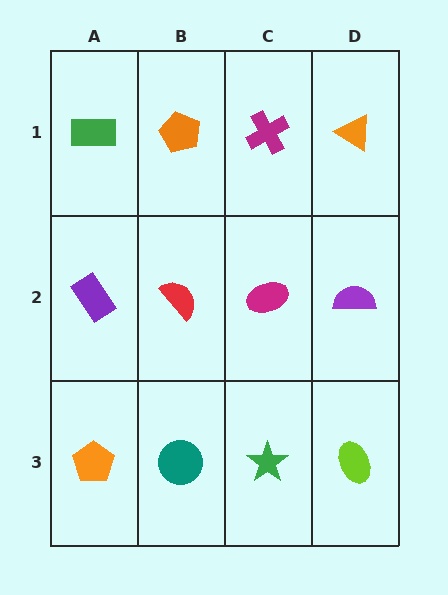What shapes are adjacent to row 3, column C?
A magenta ellipse (row 2, column C), a teal circle (row 3, column B), a lime ellipse (row 3, column D).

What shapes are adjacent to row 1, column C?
A magenta ellipse (row 2, column C), an orange pentagon (row 1, column B), an orange triangle (row 1, column D).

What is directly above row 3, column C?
A magenta ellipse.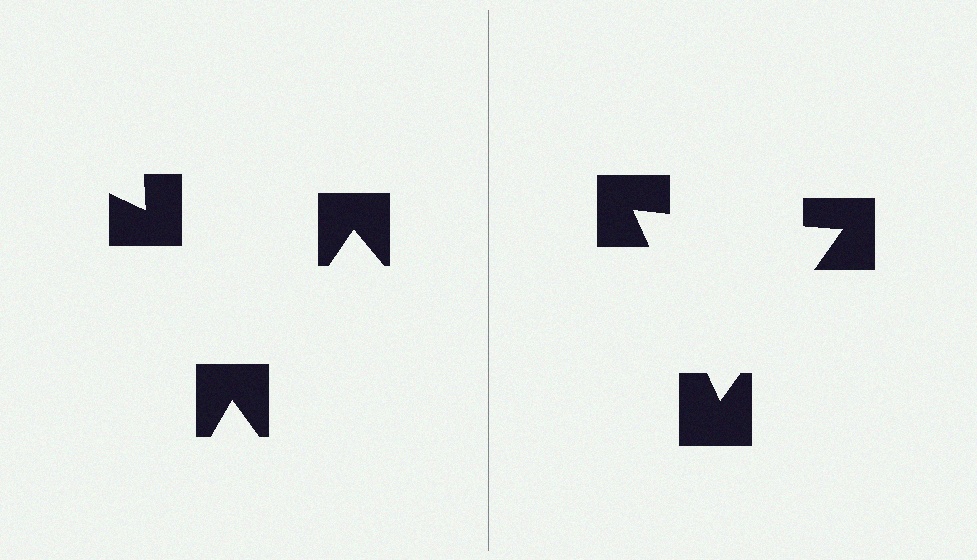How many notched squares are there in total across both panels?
6 — 3 on each side.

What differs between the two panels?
The notched squares are positioned identically on both sides; only the wedge orientations differ. On the right they align to a triangle; on the left they are misaligned.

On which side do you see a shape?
An illusory triangle appears on the right side. On the left side the wedge cuts are rotated, so no coherent shape forms.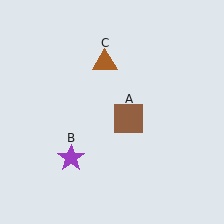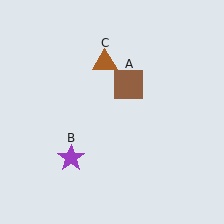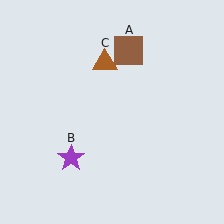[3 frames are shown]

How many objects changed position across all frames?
1 object changed position: brown square (object A).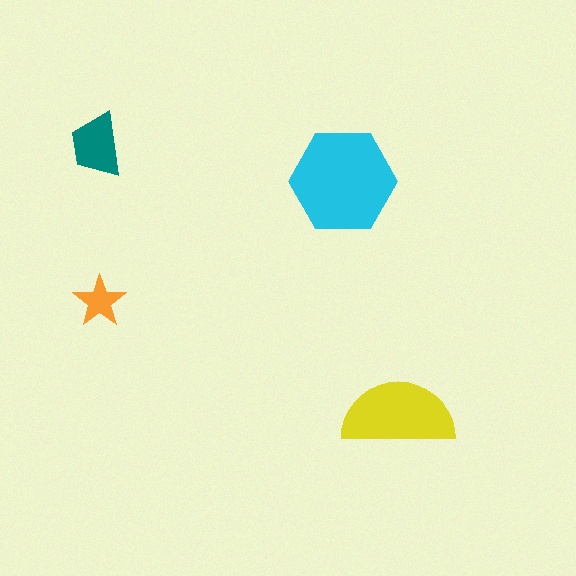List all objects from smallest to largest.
The orange star, the teal trapezoid, the yellow semicircle, the cyan hexagon.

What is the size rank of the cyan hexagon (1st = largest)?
1st.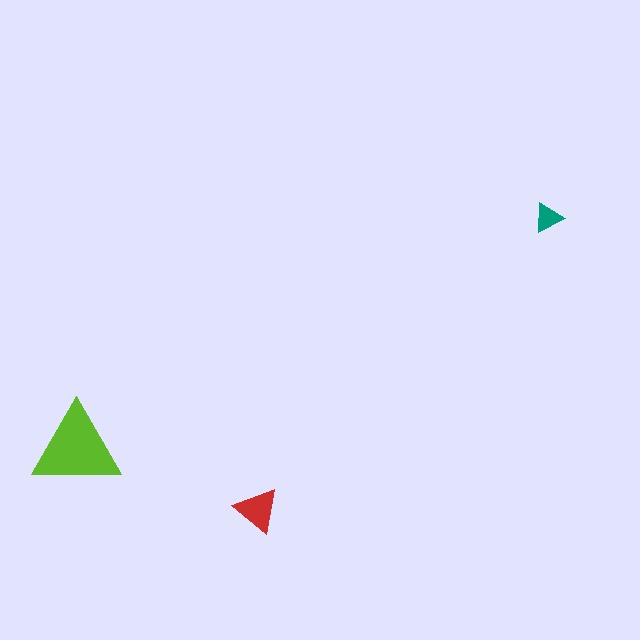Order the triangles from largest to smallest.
the lime one, the red one, the teal one.